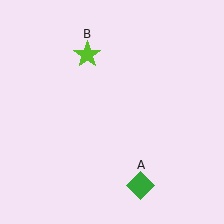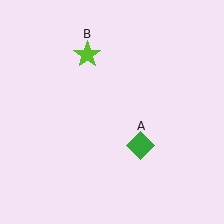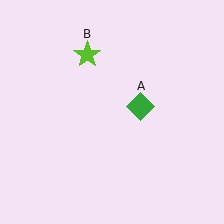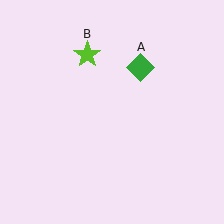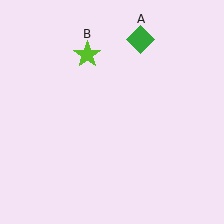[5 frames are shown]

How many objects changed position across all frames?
1 object changed position: green diamond (object A).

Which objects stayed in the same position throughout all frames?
Lime star (object B) remained stationary.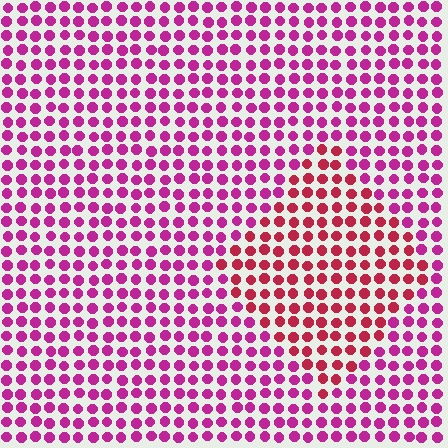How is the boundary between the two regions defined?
The boundary is defined purely by a slight shift in hue (about 32 degrees). Spacing, size, and orientation are identical on both sides.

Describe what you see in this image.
The image is filled with small magenta elements in a uniform arrangement. A diamond-shaped region is visible where the elements are tinted to a slightly different hue, forming a subtle color boundary.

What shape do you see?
I see a diamond.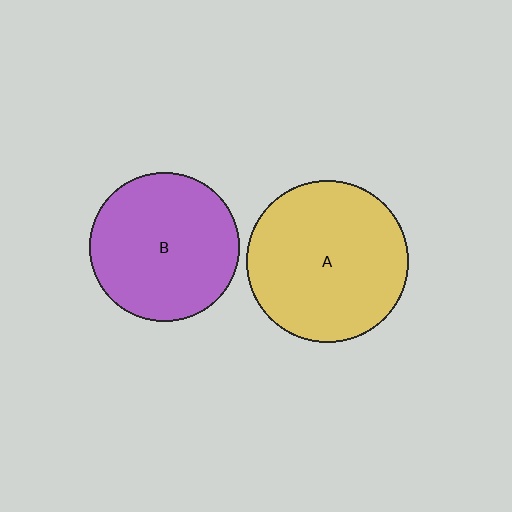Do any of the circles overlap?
No, none of the circles overlap.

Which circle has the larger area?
Circle A (yellow).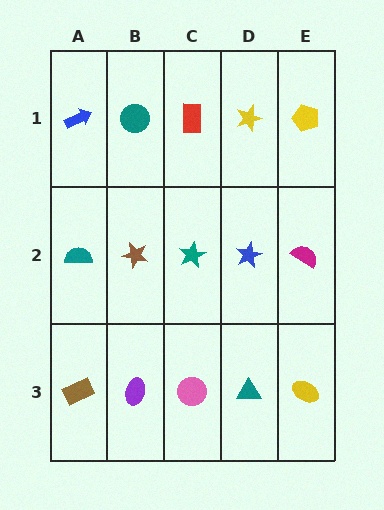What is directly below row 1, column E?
A magenta semicircle.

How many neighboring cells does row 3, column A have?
2.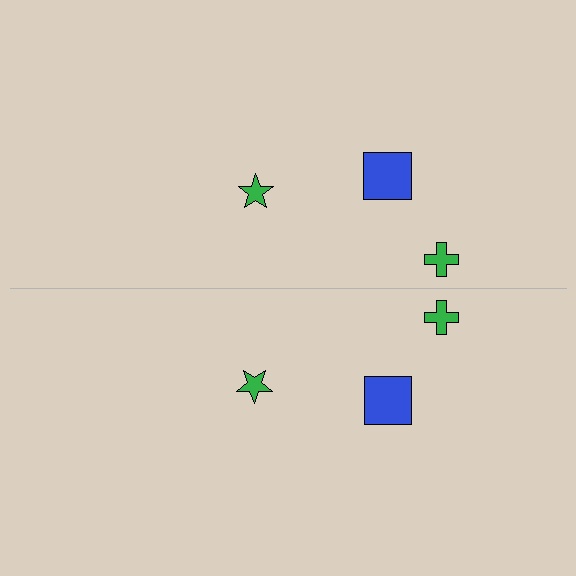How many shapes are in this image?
There are 6 shapes in this image.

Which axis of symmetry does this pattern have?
The pattern has a horizontal axis of symmetry running through the center of the image.